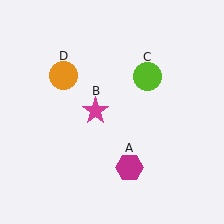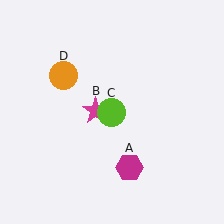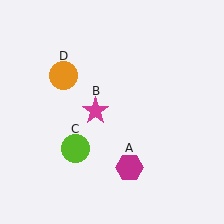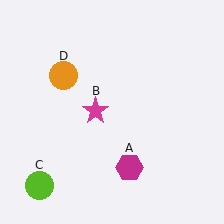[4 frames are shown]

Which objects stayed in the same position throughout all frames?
Magenta hexagon (object A) and magenta star (object B) and orange circle (object D) remained stationary.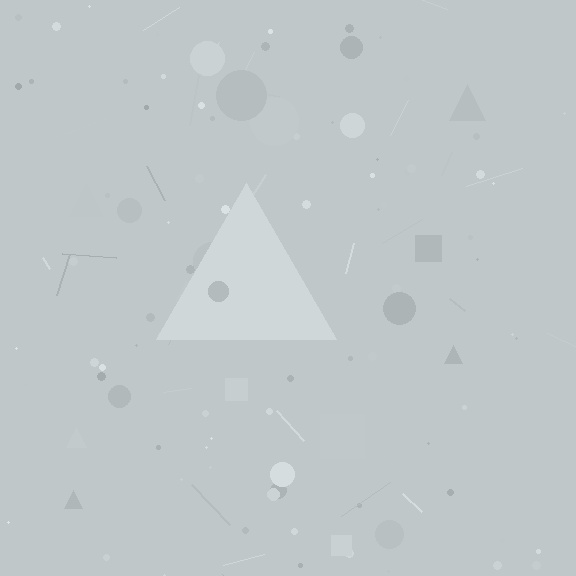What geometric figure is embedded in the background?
A triangle is embedded in the background.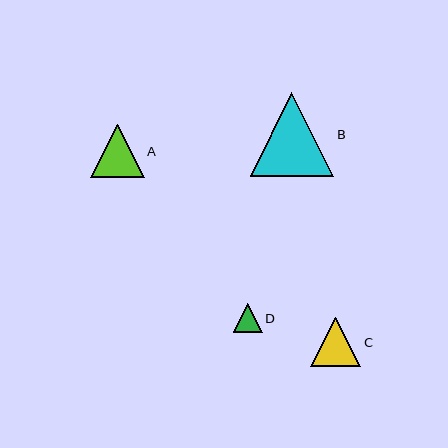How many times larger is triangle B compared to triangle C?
Triangle B is approximately 1.7 times the size of triangle C.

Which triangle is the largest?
Triangle B is the largest with a size of approximately 84 pixels.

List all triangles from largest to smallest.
From largest to smallest: B, A, C, D.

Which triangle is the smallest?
Triangle D is the smallest with a size of approximately 29 pixels.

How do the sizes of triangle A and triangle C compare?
Triangle A and triangle C are approximately the same size.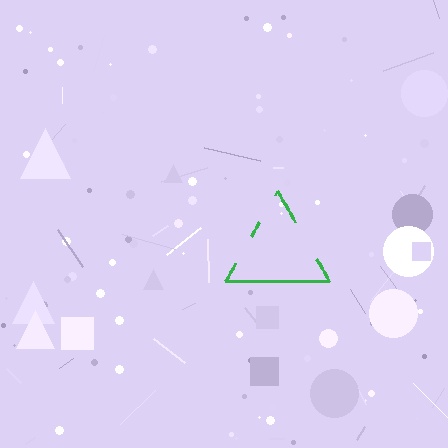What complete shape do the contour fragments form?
The contour fragments form a triangle.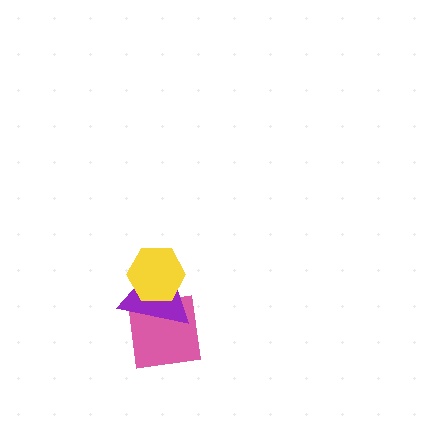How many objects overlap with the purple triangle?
2 objects overlap with the purple triangle.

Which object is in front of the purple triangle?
The yellow hexagon is in front of the purple triangle.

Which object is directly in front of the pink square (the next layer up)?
The purple triangle is directly in front of the pink square.